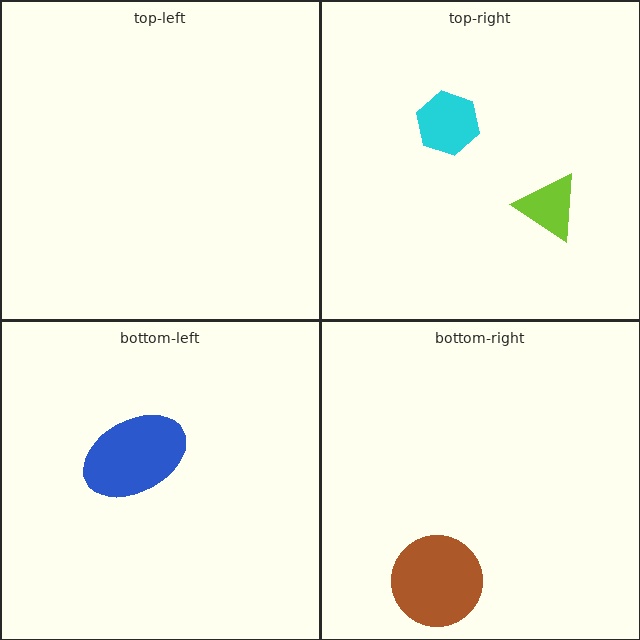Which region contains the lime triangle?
The top-right region.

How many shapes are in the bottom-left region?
1.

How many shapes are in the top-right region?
2.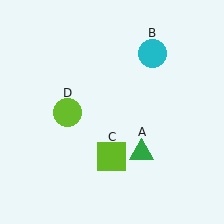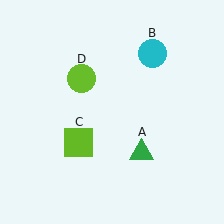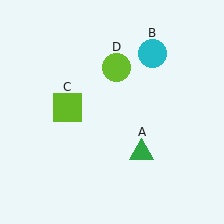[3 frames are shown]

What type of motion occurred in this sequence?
The lime square (object C), lime circle (object D) rotated clockwise around the center of the scene.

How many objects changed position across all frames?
2 objects changed position: lime square (object C), lime circle (object D).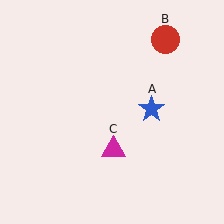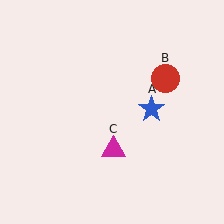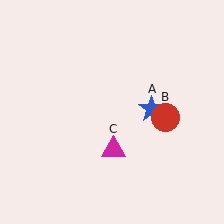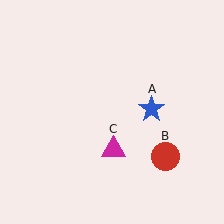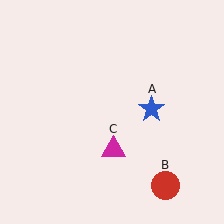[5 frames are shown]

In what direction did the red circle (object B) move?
The red circle (object B) moved down.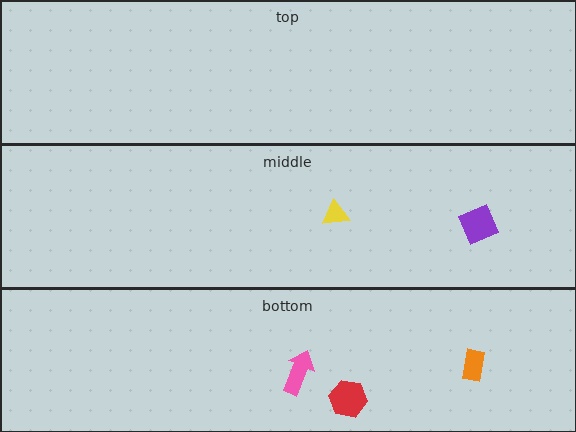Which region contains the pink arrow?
The bottom region.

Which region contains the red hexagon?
The bottom region.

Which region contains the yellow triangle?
The middle region.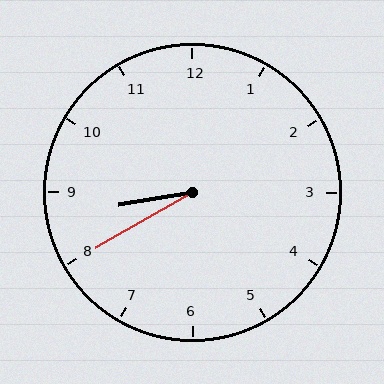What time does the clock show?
8:40.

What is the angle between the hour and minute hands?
Approximately 20 degrees.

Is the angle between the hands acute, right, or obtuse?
It is acute.